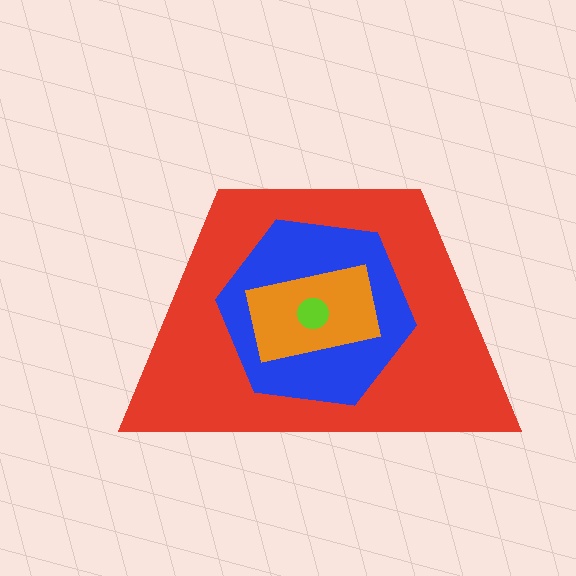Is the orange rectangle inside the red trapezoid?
Yes.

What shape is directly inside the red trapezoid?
The blue hexagon.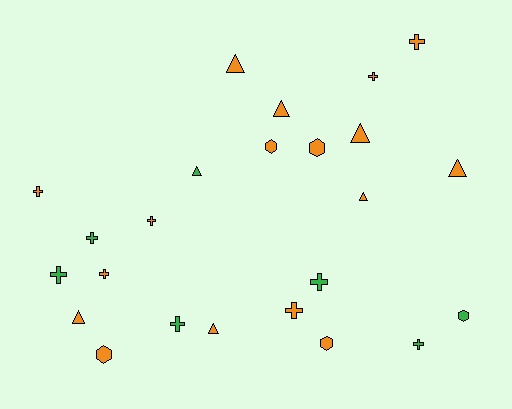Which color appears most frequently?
Orange, with 17 objects.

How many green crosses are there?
There are 5 green crosses.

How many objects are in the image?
There are 24 objects.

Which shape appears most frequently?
Cross, with 11 objects.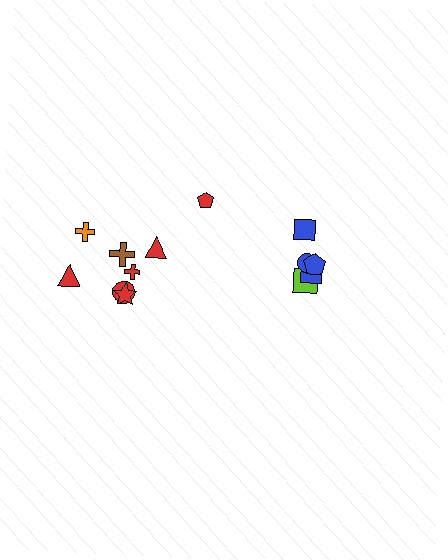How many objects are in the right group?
There are 5 objects.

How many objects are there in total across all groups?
There are 13 objects.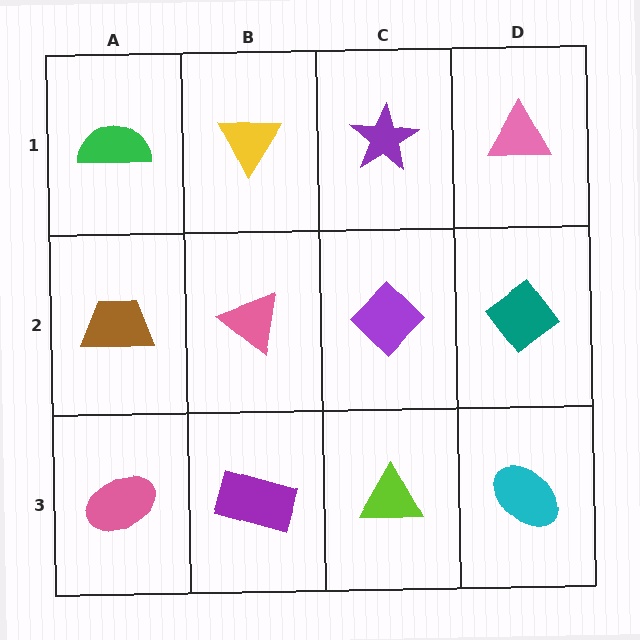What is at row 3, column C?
A lime triangle.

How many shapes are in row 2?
4 shapes.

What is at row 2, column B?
A pink triangle.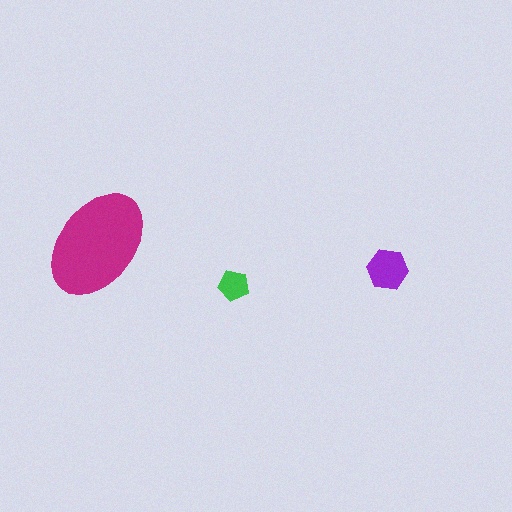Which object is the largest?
The magenta ellipse.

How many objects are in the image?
There are 3 objects in the image.